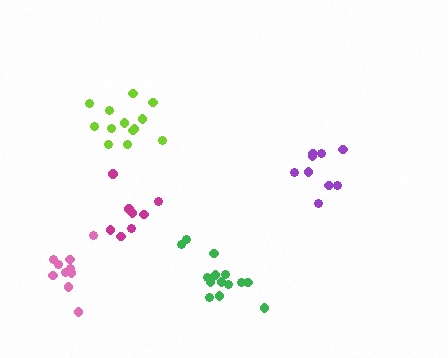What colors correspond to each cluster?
The clusters are colored: purple, green, lime, magenta, pink.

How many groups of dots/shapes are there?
There are 5 groups.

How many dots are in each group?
Group 1: 9 dots, Group 2: 14 dots, Group 3: 13 dots, Group 4: 8 dots, Group 5: 10 dots (54 total).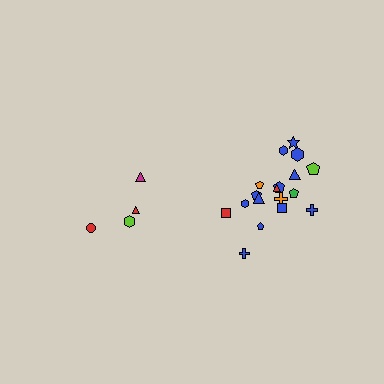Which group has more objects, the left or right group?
The right group.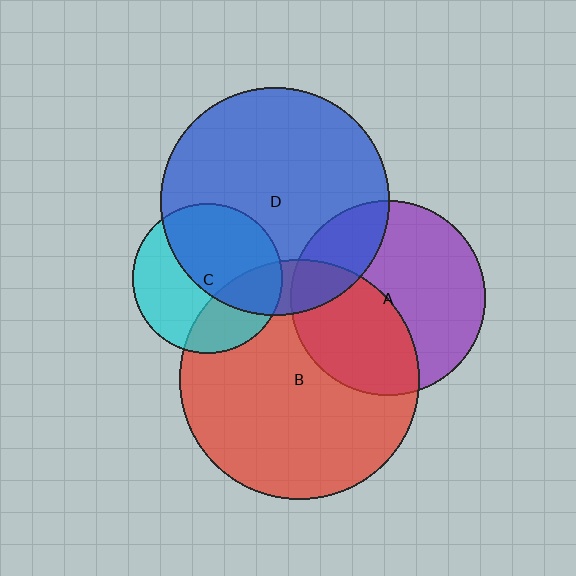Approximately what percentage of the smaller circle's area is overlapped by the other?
Approximately 15%.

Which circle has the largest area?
Circle B (red).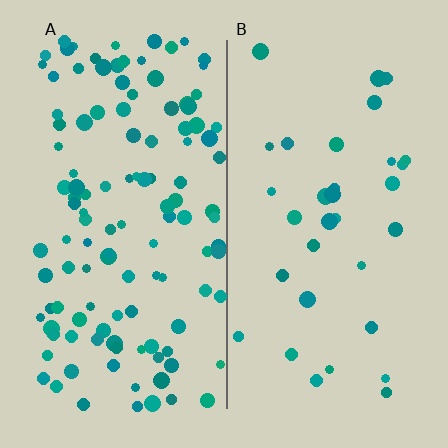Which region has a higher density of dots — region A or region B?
A (the left).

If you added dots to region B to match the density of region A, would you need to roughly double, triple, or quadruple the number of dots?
Approximately quadruple.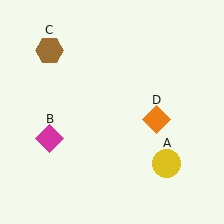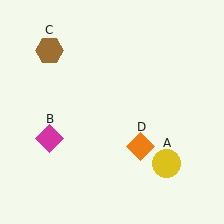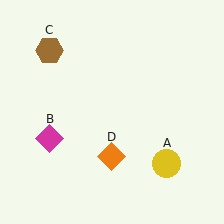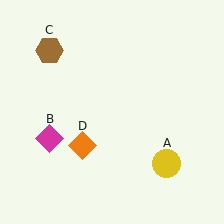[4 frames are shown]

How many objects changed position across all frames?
1 object changed position: orange diamond (object D).